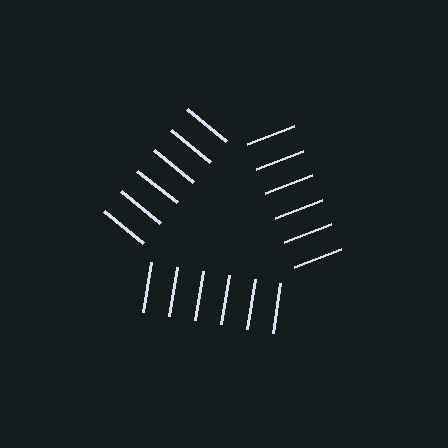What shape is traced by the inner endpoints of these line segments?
An illusory triangle — the line segments terminate on its edges but no continuous stroke is drawn.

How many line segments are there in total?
18 — 6 along each of the 3 edges.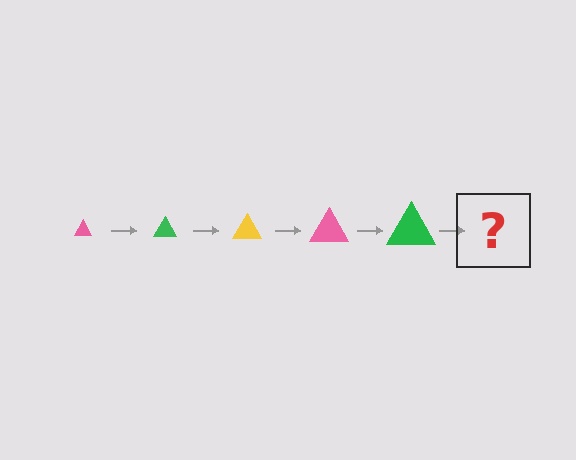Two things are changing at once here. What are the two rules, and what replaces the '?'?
The two rules are that the triangle grows larger each step and the color cycles through pink, green, and yellow. The '?' should be a yellow triangle, larger than the previous one.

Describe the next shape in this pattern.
It should be a yellow triangle, larger than the previous one.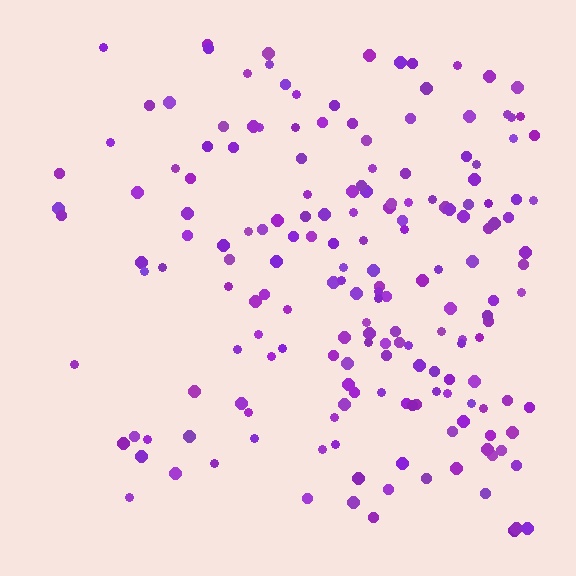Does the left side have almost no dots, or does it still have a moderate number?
Still a moderate number, just noticeably fewer than the right.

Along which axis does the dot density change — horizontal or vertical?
Horizontal.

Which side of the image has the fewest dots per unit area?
The left.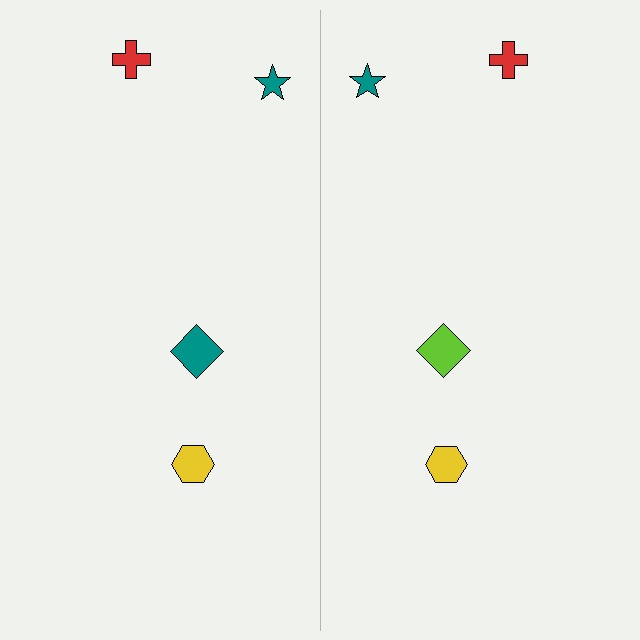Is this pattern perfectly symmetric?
No, the pattern is not perfectly symmetric. The lime diamond on the right side breaks the symmetry — its mirror counterpart is teal.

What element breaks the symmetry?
The lime diamond on the right side breaks the symmetry — its mirror counterpart is teal.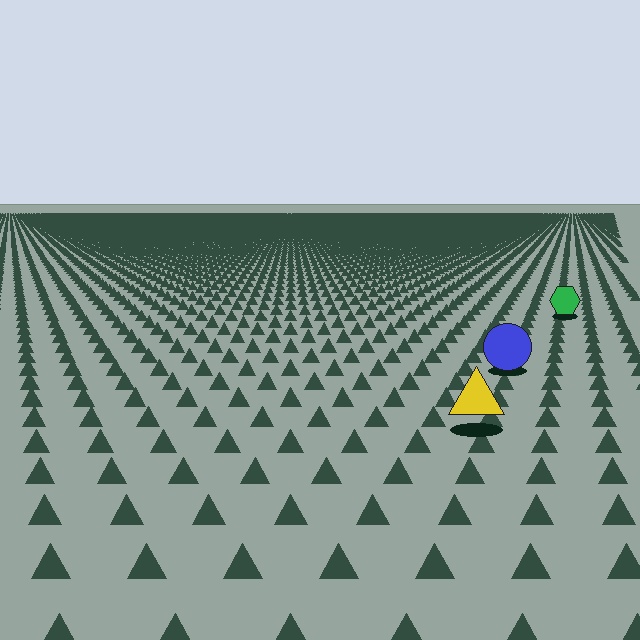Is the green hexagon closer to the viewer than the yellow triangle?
No. The yellow triangle is closer — you can tell from the texture gradient: the ground texture is coarser near it.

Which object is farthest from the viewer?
The green hexagon is farthest from the viewer. It appears smaller and the ground texture around it is denser.